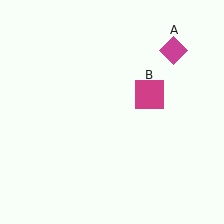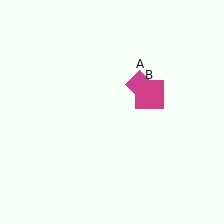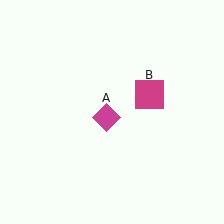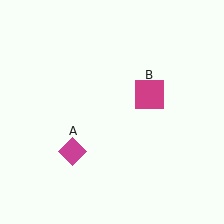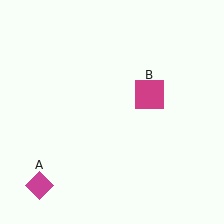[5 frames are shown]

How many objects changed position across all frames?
1 object changed position: magenta diamond (object A).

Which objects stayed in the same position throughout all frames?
Magenta square (object B) remained stationary.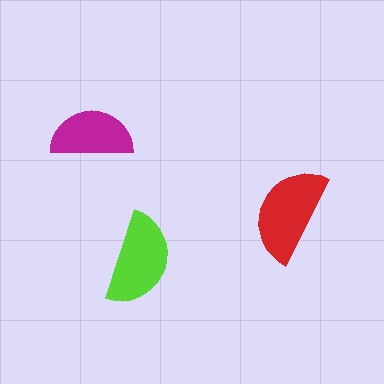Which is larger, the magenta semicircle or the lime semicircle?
The lime one.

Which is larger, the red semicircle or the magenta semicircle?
The red one.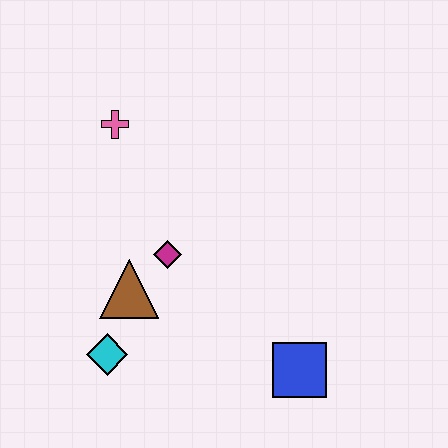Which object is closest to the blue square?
The magenta diamond is closest to the blue square.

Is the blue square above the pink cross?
No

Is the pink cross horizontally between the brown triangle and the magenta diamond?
No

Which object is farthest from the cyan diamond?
The pink cross is farthest from the cyan diamond.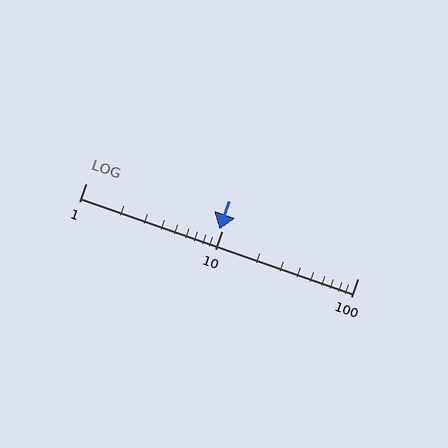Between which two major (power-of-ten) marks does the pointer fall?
The pointer is between 1 and 10.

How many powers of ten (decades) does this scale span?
The scale spans 2 decades, from 1 to 100.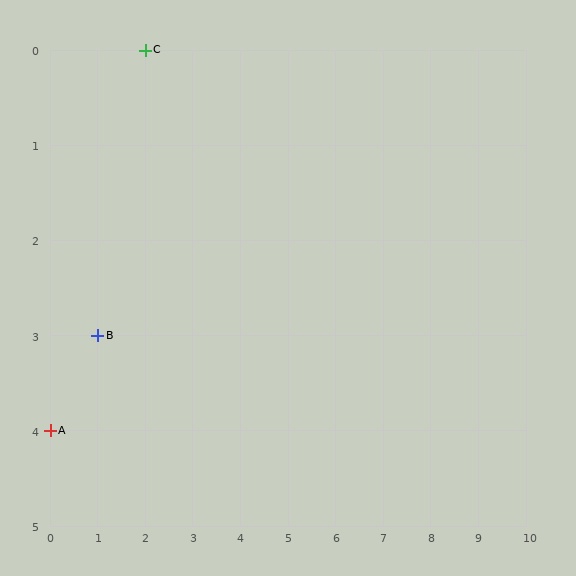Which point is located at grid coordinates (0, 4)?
Point A is at (0, 4).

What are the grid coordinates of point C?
Point C is at grid coordinates (2, 0).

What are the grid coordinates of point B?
Point B is at grid coordinates (1, 3).